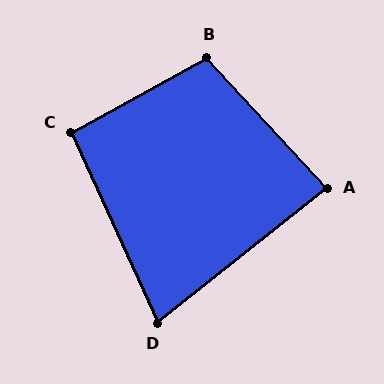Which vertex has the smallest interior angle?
D, at approximately 76 degrees.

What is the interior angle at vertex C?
Approximately 94 degrees (approximately right).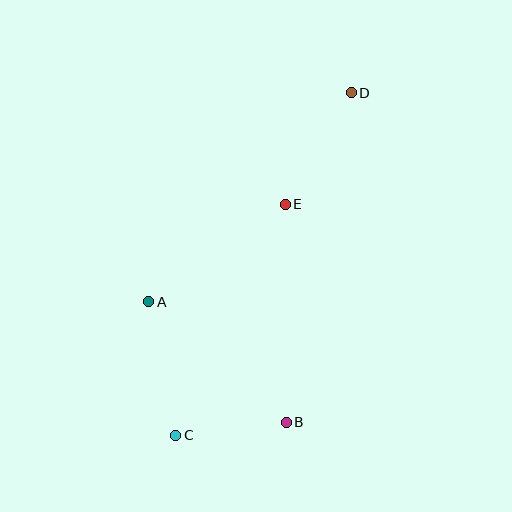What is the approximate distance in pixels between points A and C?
The distance between A and C is approximately 136 pixels.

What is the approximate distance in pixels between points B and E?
The distance between B and E is approximately 218 pixels.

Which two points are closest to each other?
Points B and C are closest to each other.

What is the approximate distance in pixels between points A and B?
The distance between A and B is approximately 183 pixels.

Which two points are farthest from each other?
Points C and D are farthest from each other.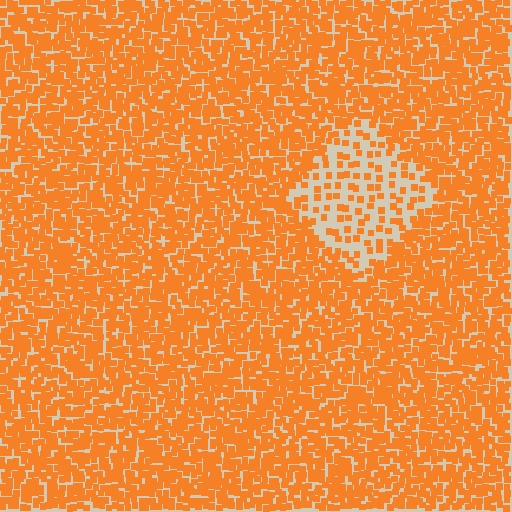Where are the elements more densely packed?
The elements are more densely packed outside the diamond boundary.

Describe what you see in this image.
The image contains small orange elements arranged at two different densities. A diamond-shaped region is visible where the elements are less densely packed than the surrounding area.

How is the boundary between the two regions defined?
The boundary is defined by a change in element density (approximately 2.7x ratio). All elements are the same color, size, and shape.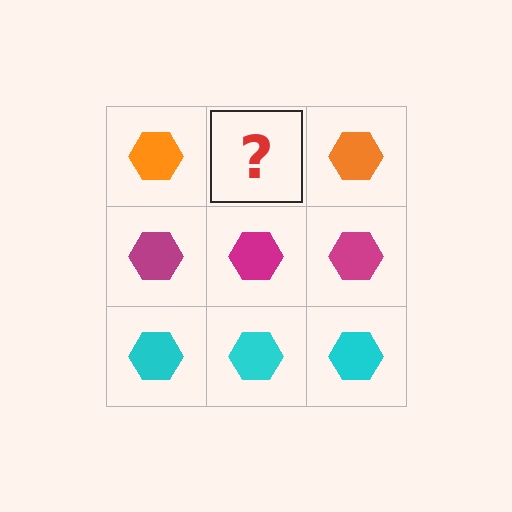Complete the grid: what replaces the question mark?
The question mark should be replaced with an orange hexagon.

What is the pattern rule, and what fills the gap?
The rule is that each row has a consistent color. The gap should be filled with an orange hexagon.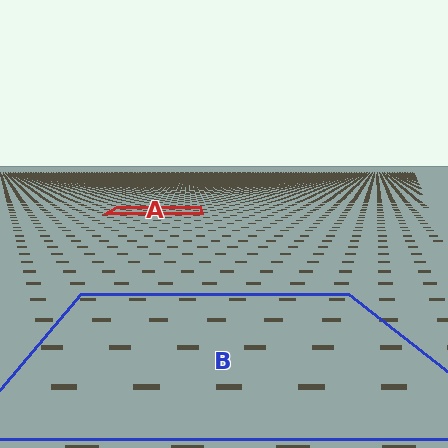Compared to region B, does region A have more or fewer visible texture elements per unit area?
Region A has more texture elements per unit area — they are packed more densely because it is farther away.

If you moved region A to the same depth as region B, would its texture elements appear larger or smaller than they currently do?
They would appear larger. At a closer depth, the same texture elements are projected at a bigger on-screen size.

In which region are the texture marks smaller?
The texture marks are smaller in region A, because it is farther away.